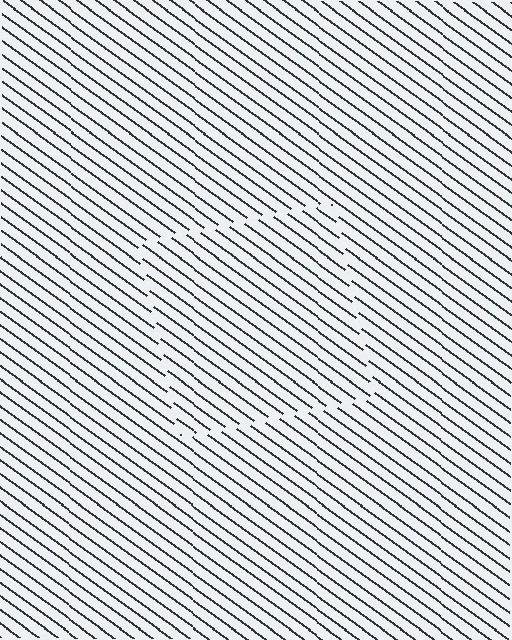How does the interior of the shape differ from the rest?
The interior of the shape contains the same grating, shifted by half a period — the contour is defined by the phase discontinuity where line-ends from the inner and outer gratings abut.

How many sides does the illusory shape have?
4 sides — the line-ends trace a square.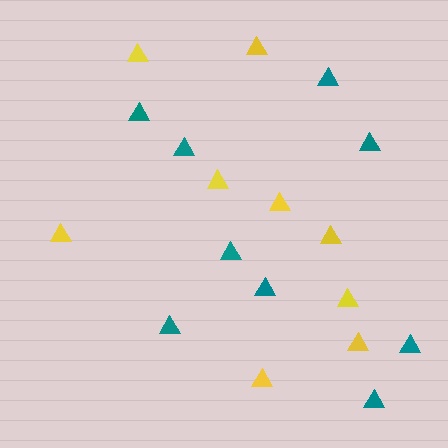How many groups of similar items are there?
There are 2 groups: one group of yellow triangles (9) and one group of teal triangles (9).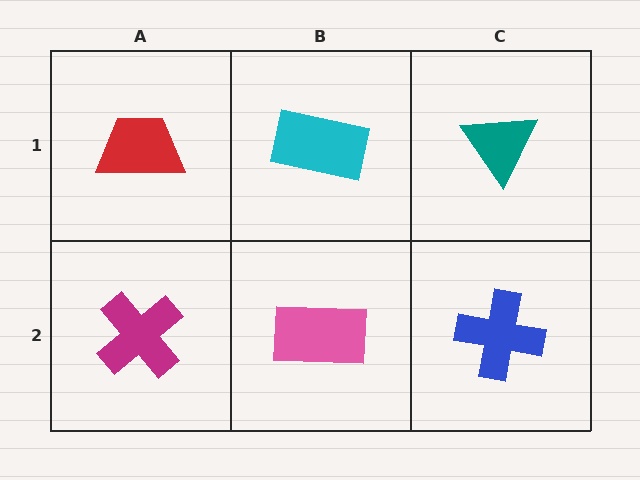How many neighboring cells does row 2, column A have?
2.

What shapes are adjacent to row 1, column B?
A pink rectangle (row 2, column B), a red trapezoid (row 1, column A), a teal triangle (row 1, column C).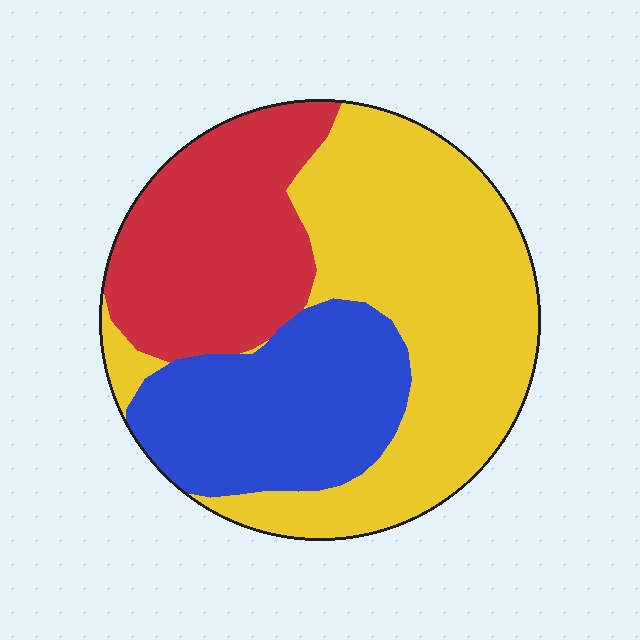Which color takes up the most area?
Yellow, at roughly 45%.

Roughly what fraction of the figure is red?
Red covers roughly 25% of the figure.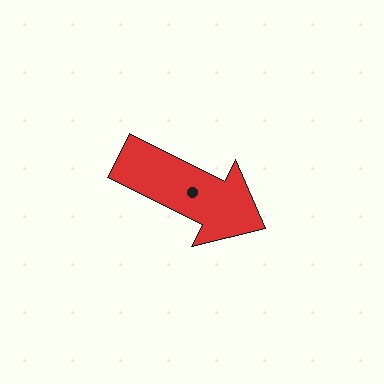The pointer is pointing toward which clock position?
Roughly 4 o'clock.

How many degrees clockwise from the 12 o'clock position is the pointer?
Approximately 117 degrees.